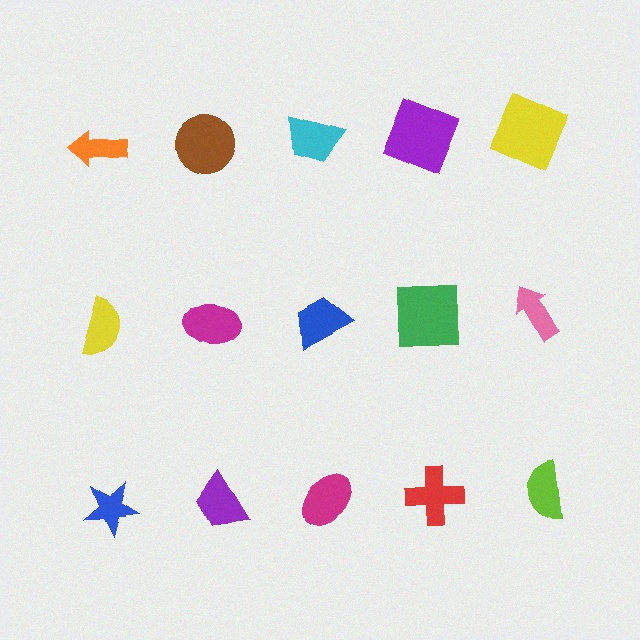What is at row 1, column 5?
A yellow square.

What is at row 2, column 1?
A yellow semicircle.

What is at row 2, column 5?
A pink arrow.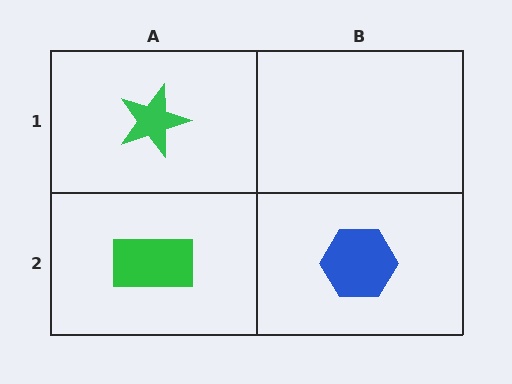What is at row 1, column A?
A green star.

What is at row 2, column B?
A blue hexagon.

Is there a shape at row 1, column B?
No, that cell is empty.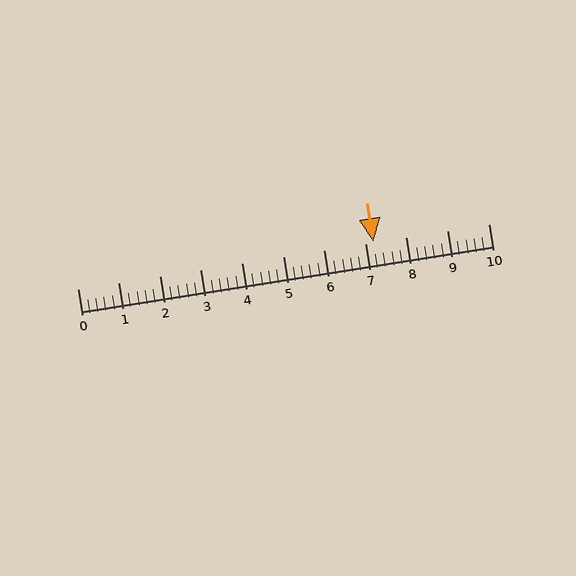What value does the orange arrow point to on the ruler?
The orange arrow points to approximately 7.2.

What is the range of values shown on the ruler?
The ruler shows values from 0 to 10.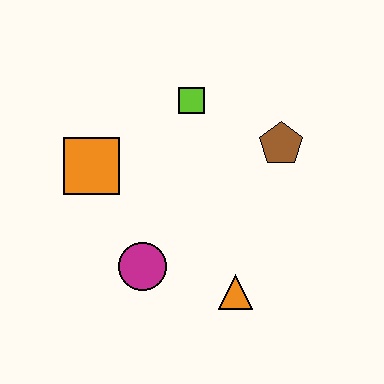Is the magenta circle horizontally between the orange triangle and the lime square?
No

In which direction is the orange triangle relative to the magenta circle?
The orange triangle is to the right of the magenta circle.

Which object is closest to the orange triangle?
The magenta circle is closest to the orange triangle.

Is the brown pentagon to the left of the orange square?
No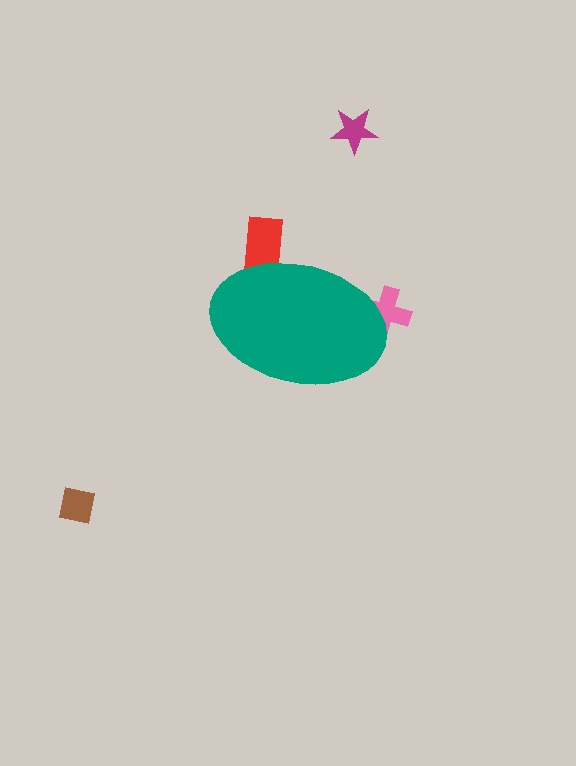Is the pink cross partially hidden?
Yes, the pink cross is partially hidden behind the teal ellipse.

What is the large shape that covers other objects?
A teal ellipse.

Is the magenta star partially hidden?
No, the magenta star is fully visible.